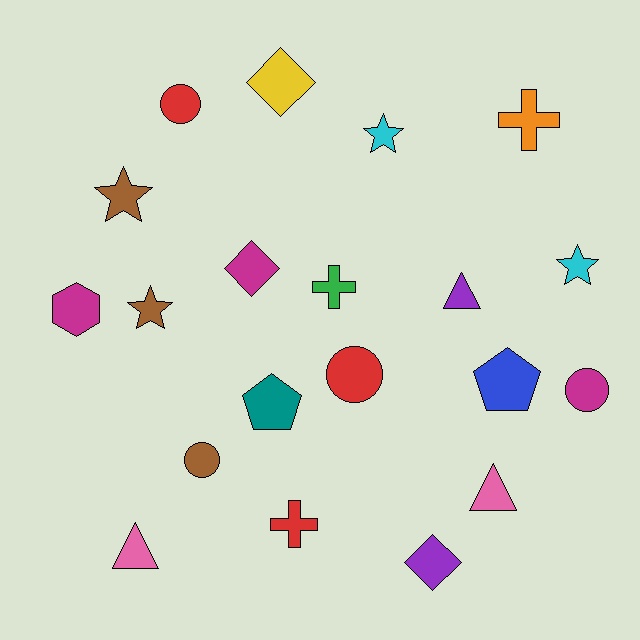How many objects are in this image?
There are 20 objects.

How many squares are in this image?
There are no squares.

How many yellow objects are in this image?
There is 1 yellow object.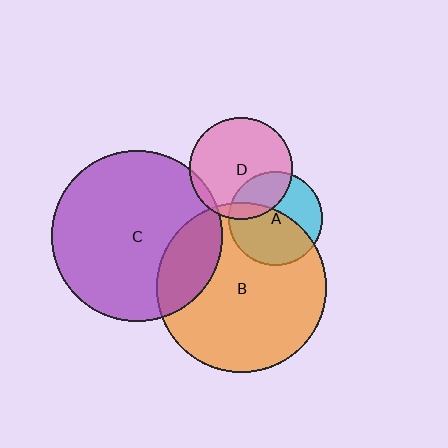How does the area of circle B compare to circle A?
Approximately 3.3 times.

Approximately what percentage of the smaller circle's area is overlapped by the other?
Approximately 5%.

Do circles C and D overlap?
Yes.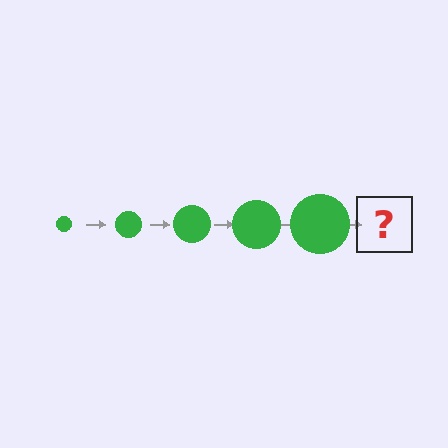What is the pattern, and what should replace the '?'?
The pattern is that the circle gets progressively larger each step. The '?' should be a green circle, larger than the previous one.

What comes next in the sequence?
The next element should be a green circle, larger than the previous one.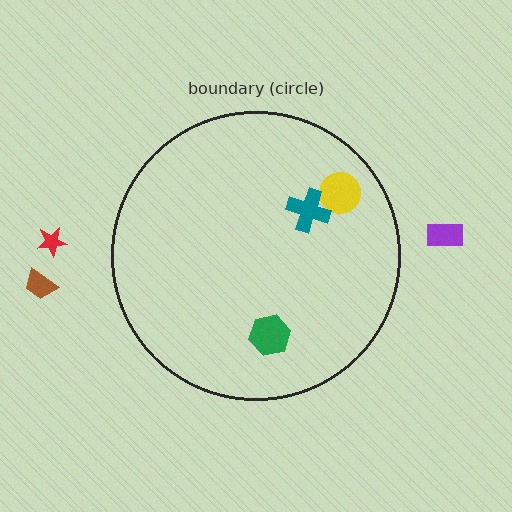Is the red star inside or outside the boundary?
Outside.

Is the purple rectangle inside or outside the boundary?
Outside.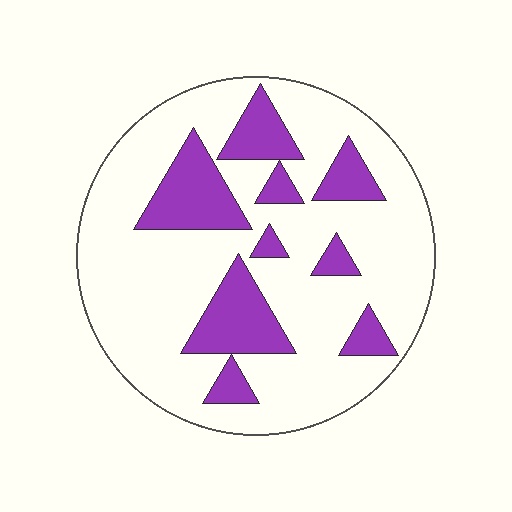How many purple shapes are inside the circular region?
9.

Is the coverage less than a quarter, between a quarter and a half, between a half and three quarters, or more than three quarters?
Less than a quarter.